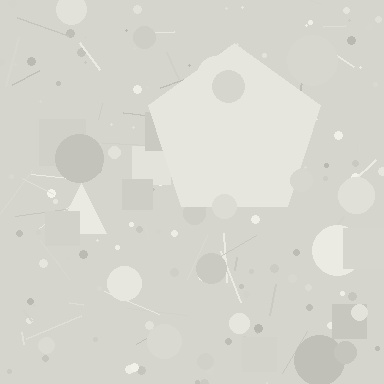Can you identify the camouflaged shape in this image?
The camouflaged shape is a pentagon.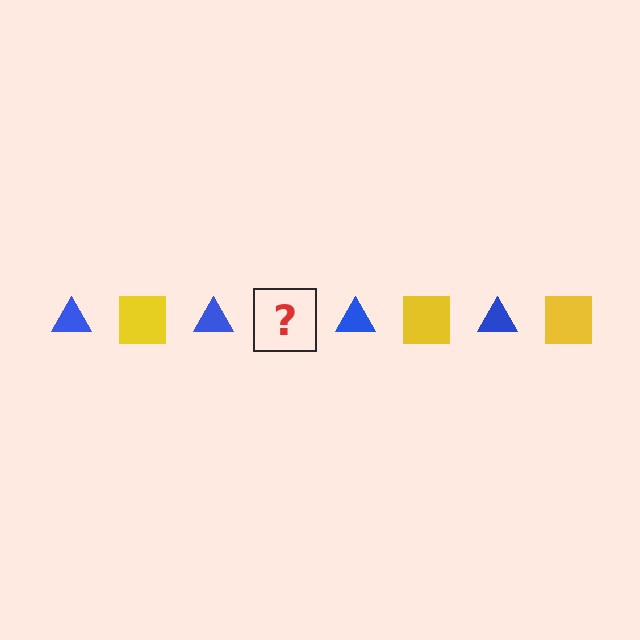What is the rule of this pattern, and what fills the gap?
The rule is that the pattern alternates between blue triangle and yellow square. The gap should be filled with a yellow square.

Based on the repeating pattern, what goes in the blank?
The blank should be a yellow square.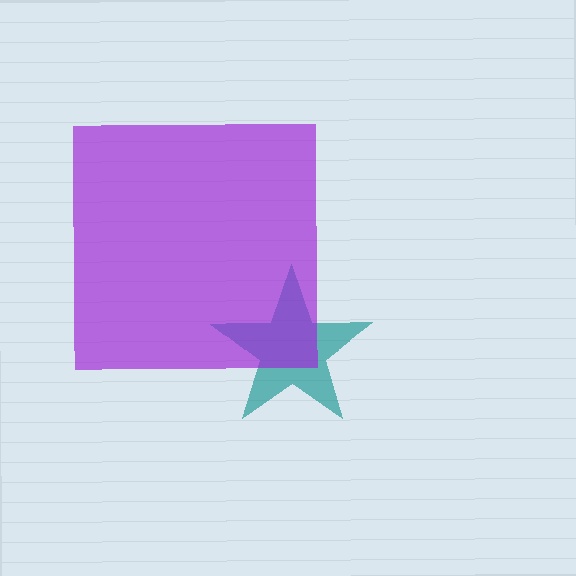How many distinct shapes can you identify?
There are 2 distinct shapes: a teal star, a purple square.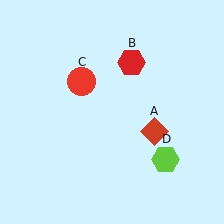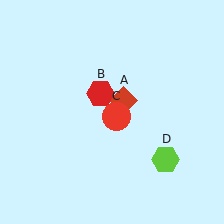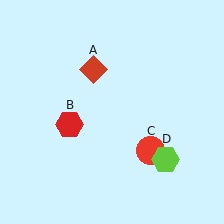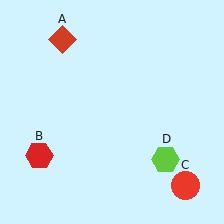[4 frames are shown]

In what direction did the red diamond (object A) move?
The red diamond (object A) moved up and to the left.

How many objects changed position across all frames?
3 objects changed position: red diamond (object A), red hexagon (object B), red circle (object C).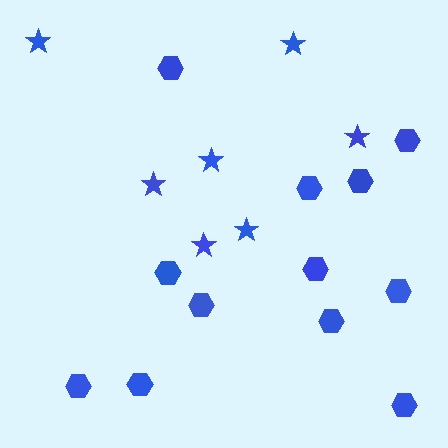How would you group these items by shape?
There are 2 groups: one group of hexagons (12) and one group of stars (7).